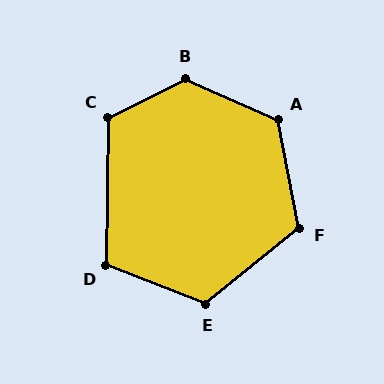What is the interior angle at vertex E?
Approximately 120 degrees (obtuse).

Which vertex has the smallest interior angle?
D, at approximately 111 degrees.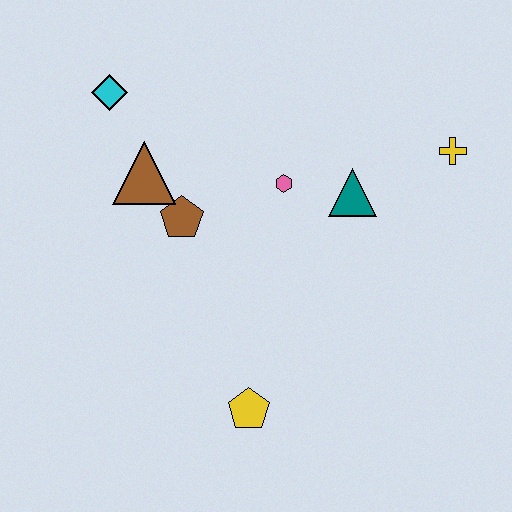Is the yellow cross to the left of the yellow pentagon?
No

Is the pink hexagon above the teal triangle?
Yes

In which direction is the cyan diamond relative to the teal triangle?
The cyan diamond is to the left of the teal triangle.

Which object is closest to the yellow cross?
The teal triangle is closest to the yellow cross.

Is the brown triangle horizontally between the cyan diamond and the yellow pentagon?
Yes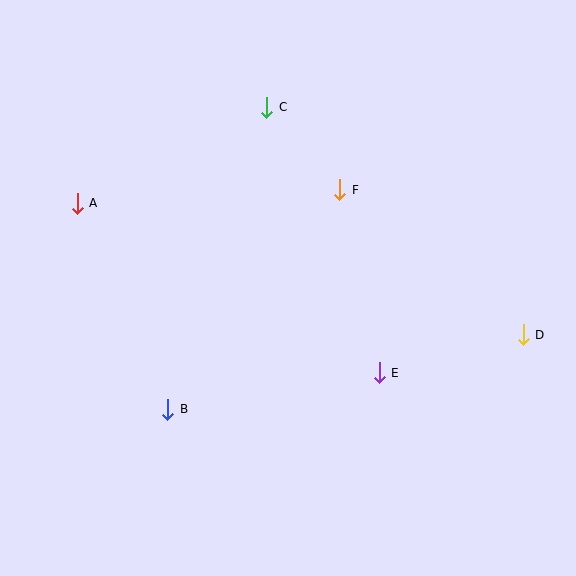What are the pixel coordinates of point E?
Point E is at (379, 373).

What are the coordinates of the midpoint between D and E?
The midpoint between D and E is at (451, 354).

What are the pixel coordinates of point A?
Point A is at (77, 203).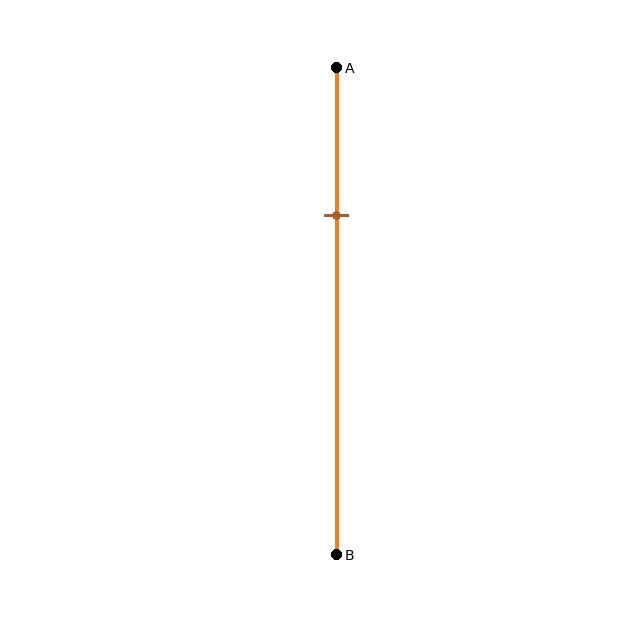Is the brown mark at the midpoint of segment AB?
No, the mark is at about 30% from A, not at the 50% midpoint.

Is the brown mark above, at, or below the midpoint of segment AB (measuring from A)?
The brown mark is above the midpoint of segment AB.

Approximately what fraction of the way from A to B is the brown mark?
The brown mark is approximately 30% of the way from A to B.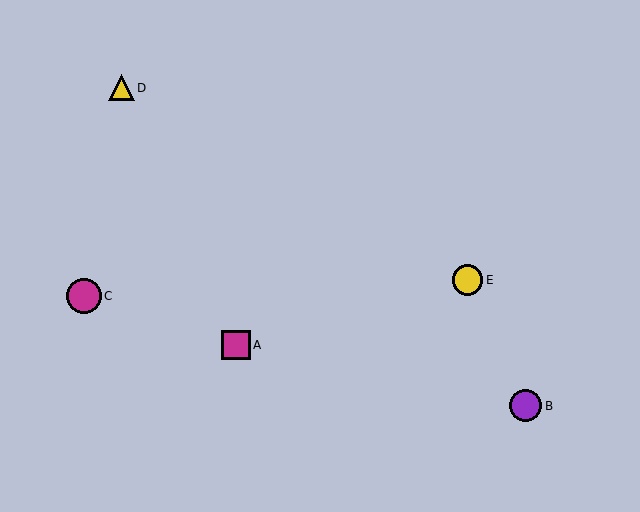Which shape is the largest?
The magenta circle (labeled C) is the largest.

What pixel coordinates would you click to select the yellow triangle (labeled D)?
Click at (121, 88) to select the yellow triangle D.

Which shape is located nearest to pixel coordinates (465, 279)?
The yellow circle (labeled E) at (467, 280) is nearest to that location.